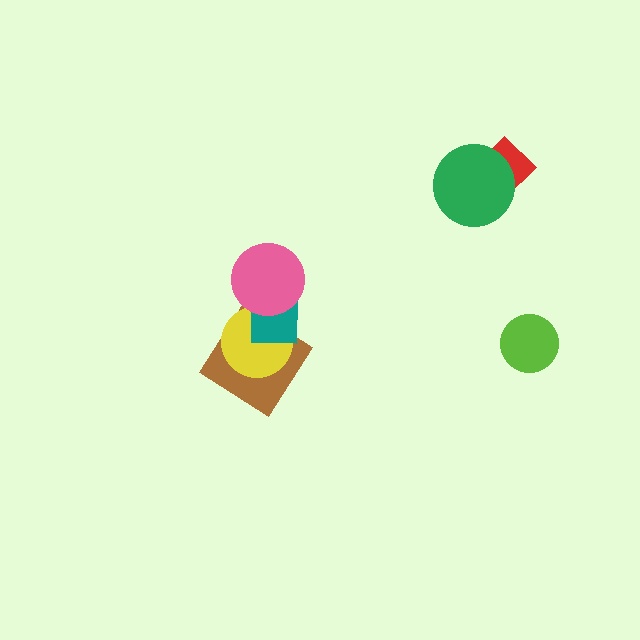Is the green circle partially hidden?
No, no other shape covers it.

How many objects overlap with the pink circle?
2 objects overlap with the pink circle.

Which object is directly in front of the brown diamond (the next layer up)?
The yellow circle is directly in front of the brown diamond.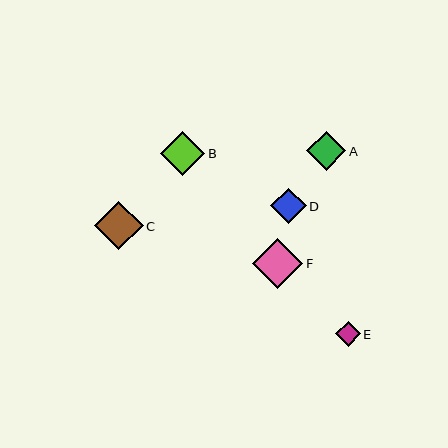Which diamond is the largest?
Diamond F is the largest with a size of approximately 50 pixels.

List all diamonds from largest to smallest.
From largest to smallest: F, C, B, A, D, E.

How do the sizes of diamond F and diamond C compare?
Diamond F and diamond C are approximately the same size.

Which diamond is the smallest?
Diamond E is the smallest with a size of approximately 25 pixels.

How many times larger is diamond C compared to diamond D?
Diamond C is approximately 1.4 times the size of diamond D.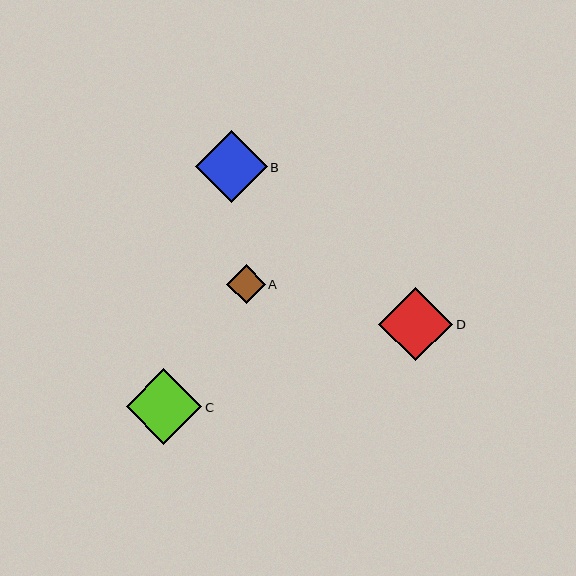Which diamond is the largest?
Diamond C is the largest with a size of approximately 75 pixels.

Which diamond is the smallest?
Diamond A is the smallest with a size of approximately 39 pixels.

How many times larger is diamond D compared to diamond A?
Diamond D is approximately 1.9 times the size of diamond A.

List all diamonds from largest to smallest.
From largest to smallest: C, D, B, A.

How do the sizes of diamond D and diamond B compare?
Diamond D and diamond B are approximately the same size.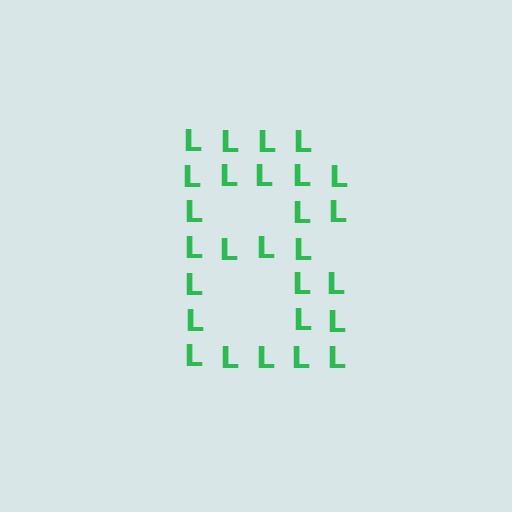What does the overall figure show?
The overall figure shows the letter B.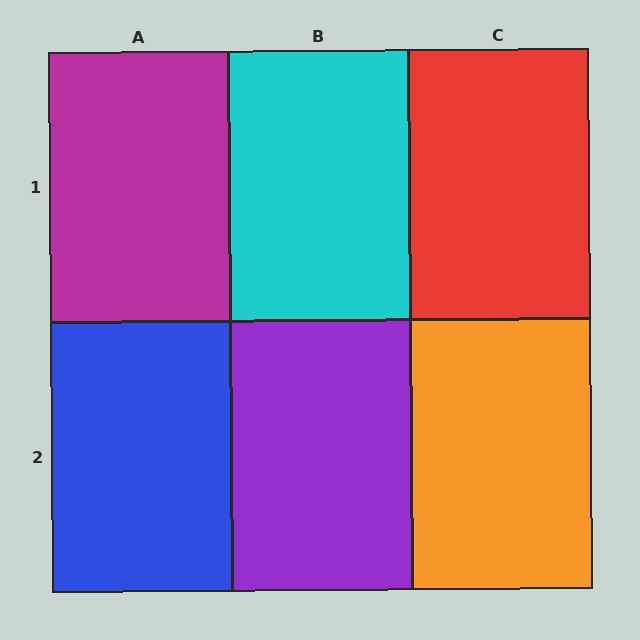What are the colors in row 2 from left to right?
Blue, purple, orange.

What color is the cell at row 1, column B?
Cyan.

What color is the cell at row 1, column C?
Red.